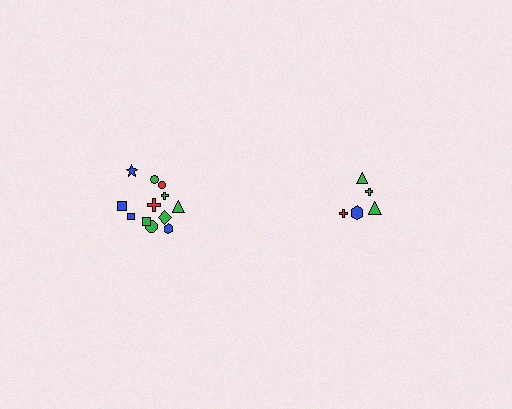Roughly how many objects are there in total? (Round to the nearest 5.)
Roughly 15 objects in total.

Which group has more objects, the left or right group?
The left group.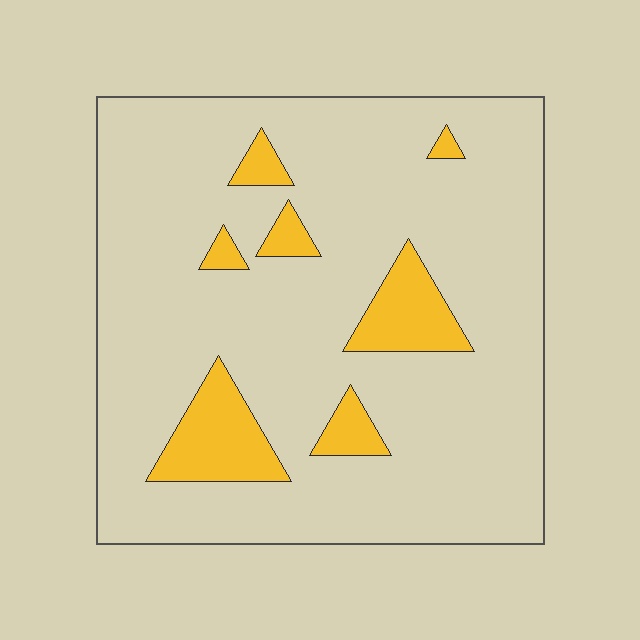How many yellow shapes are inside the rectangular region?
7.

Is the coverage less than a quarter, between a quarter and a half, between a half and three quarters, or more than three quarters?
Less than a quarter.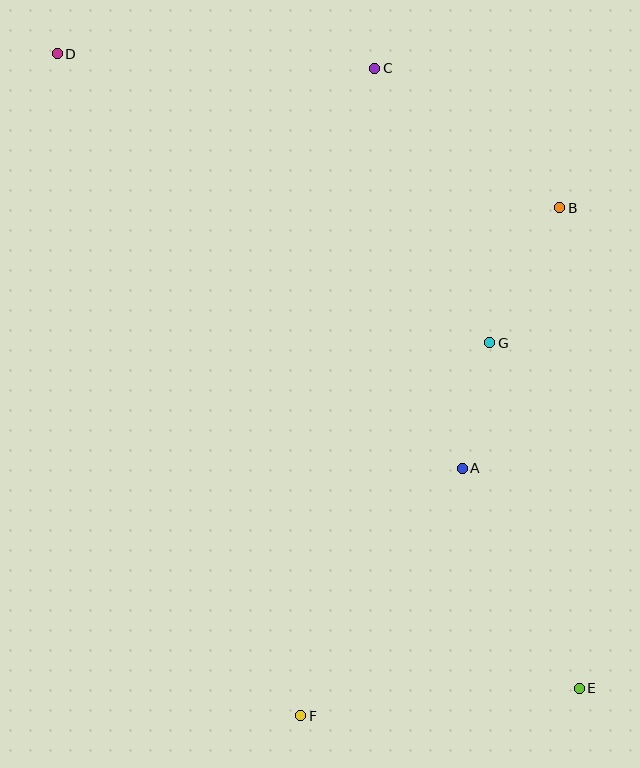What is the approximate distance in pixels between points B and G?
The distance between B and G is approximately 152 pixels.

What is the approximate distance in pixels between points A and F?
The distance between A and F is approximately 296 pixels.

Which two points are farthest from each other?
Points D and E are farthest from each other.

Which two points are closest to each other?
Points A and G are closest to each other.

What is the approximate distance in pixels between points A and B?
The distance between A and B is approximately 278 pixels.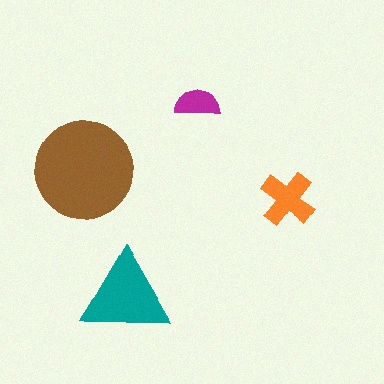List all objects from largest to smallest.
The brown circle, the teal triangle, the orange cross, the magenta semicircle.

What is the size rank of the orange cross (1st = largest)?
3rd.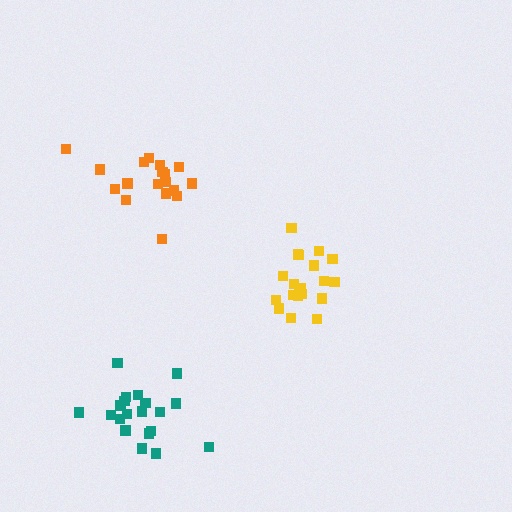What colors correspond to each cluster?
The clusters are colored: teal, yellow, orange.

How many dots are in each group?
Group 1: 20 dots, Group 2: 20 dots, Group 3: 19 dots (59 total).